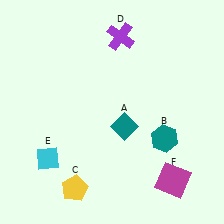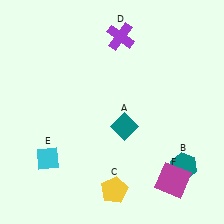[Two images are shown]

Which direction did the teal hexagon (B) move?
The teal hexagon (B) moved down.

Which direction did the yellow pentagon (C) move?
The yellow pentagon (C) moved right.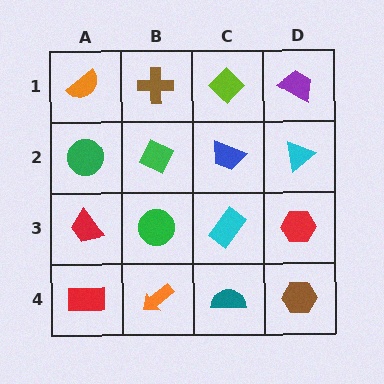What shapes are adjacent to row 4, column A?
A red trapezoid (row 3, column A), an orange arrow (row 4, column B).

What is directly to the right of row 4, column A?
An orange arrow.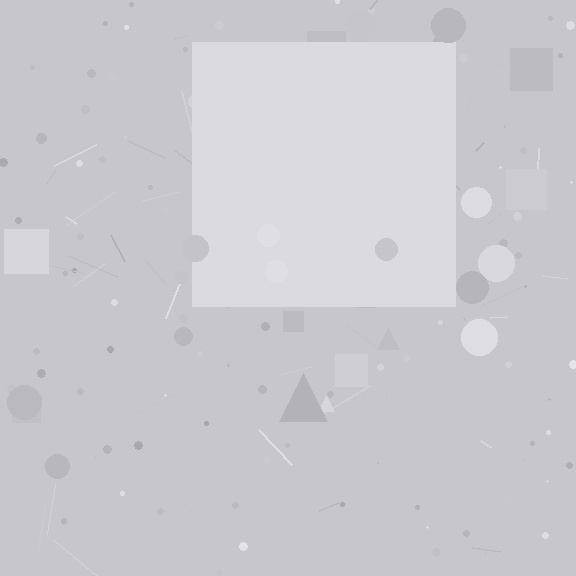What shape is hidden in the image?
A square is hidden in the image.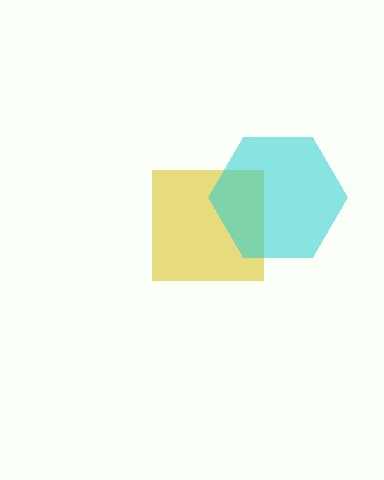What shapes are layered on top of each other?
The layered shapes are: a yellow square, a cyan hexagon.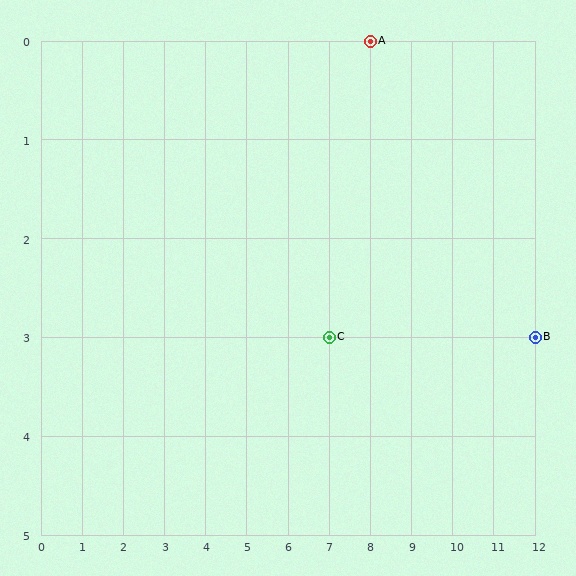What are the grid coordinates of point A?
Point A is at grid coordinates (8, 0).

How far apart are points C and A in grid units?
Points C and A are 1 column and 3 rows apart (about 3.2 grid units diagonally).